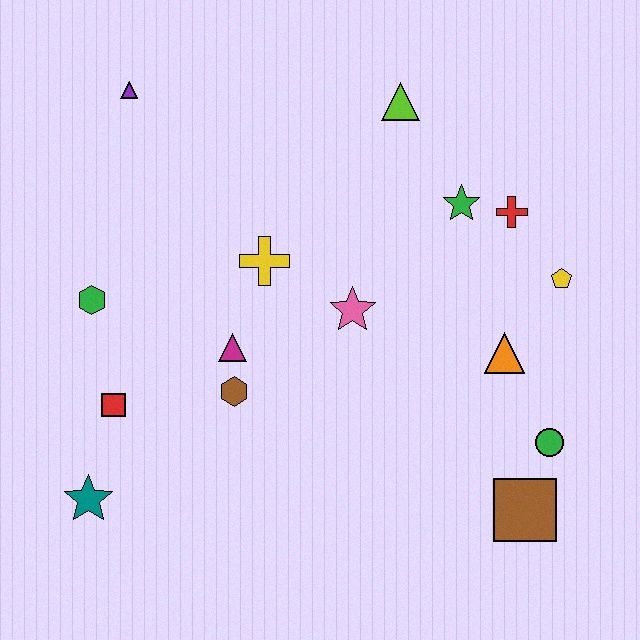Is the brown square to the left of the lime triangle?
No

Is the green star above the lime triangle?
No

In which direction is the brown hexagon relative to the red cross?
The brown hexagon is to the left of the red cross.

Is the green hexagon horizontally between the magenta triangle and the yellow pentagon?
No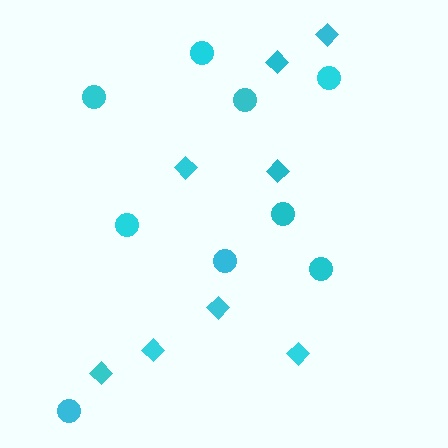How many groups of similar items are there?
There are 2 groups: one group of circles (9) and one group of diamonds (8).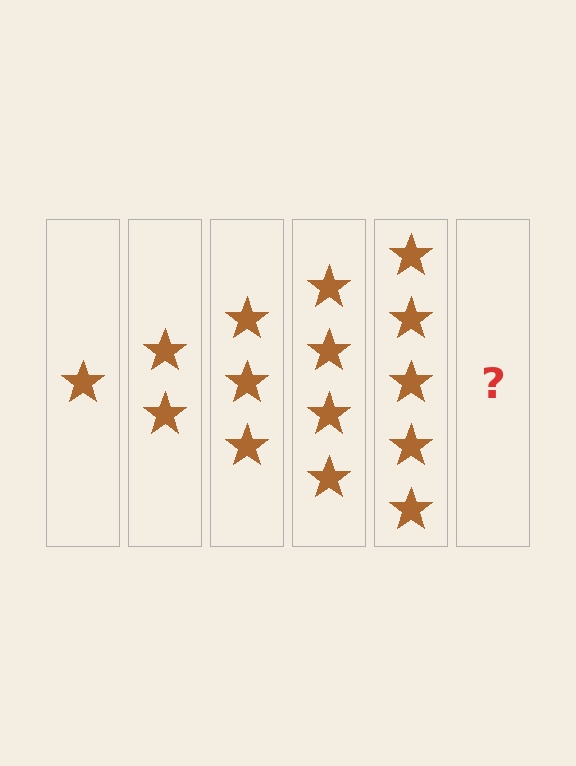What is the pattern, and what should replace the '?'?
The pattern is that each step adds one more star. The '?' should be 6 stars.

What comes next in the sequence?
The next element should be 6 stars.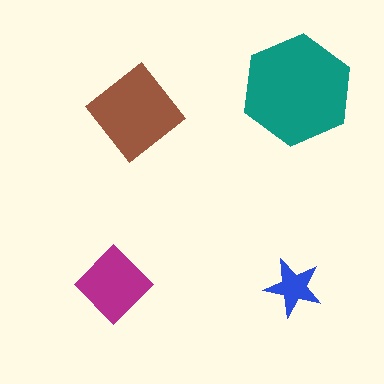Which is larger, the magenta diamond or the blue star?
The magenta diamond.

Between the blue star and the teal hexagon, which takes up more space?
The teal hexagon.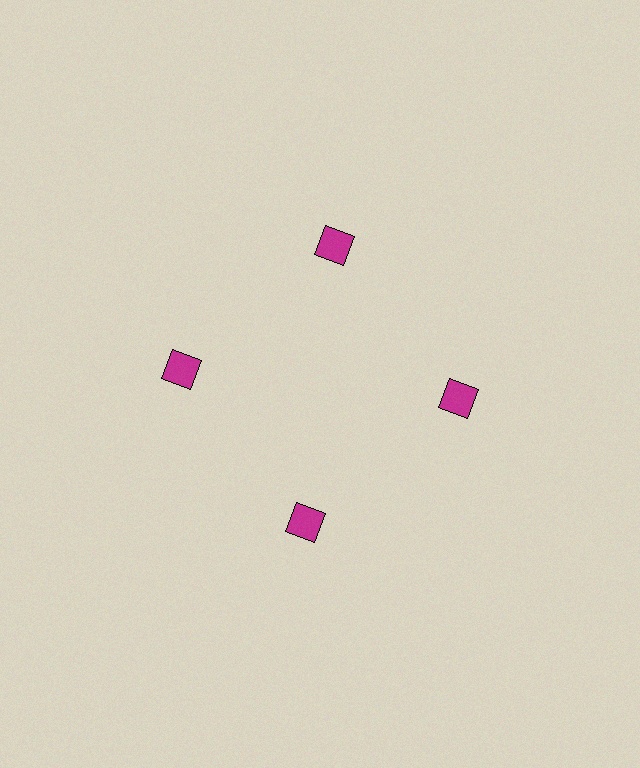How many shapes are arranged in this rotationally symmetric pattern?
There are 4 shapes, arranged in 4 groups of 1.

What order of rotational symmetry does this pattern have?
This pattern has 4-fold rotational symmetry.